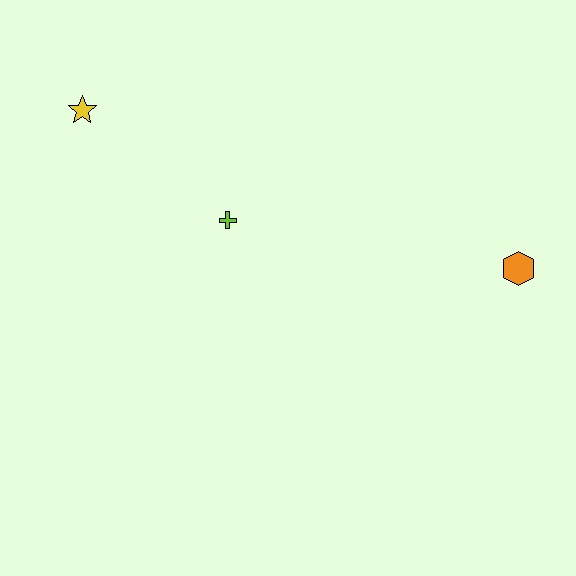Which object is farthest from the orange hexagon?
The yellow star is farthest from the orange hexagon.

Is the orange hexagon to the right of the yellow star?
Yes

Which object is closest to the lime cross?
The yellow star is closest to the lime cross.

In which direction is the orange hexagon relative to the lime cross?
The orange hexagon is to the right of the lime cross.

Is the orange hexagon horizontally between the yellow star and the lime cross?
No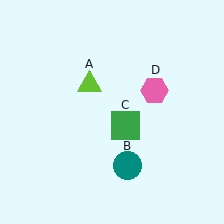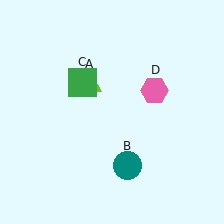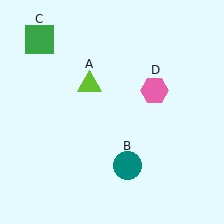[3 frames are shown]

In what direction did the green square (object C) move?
The green square (object C) moved up and to the left.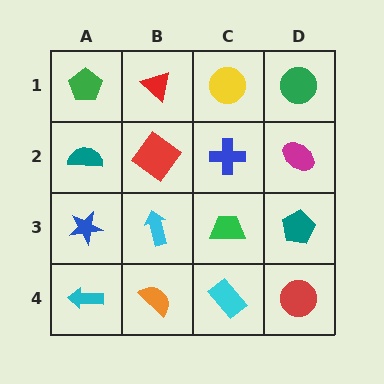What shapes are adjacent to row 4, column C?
A green trapezoid (row 3, column C), an orange semicircle (row 4, column B), a red circle (row 4, column D).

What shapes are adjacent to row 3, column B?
A red diamond (row 2, column B), an orange semicircle (row 4, column B), a blue star (row 3, column A), a green trapezoid (row 3, column C).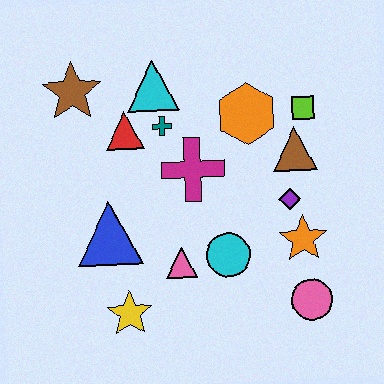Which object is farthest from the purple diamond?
The brown star is farthest from the purple diamond.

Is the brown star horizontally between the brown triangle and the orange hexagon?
No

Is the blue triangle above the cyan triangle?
No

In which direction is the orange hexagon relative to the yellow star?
The orange hexagon is above the yellow star.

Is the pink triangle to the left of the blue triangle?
No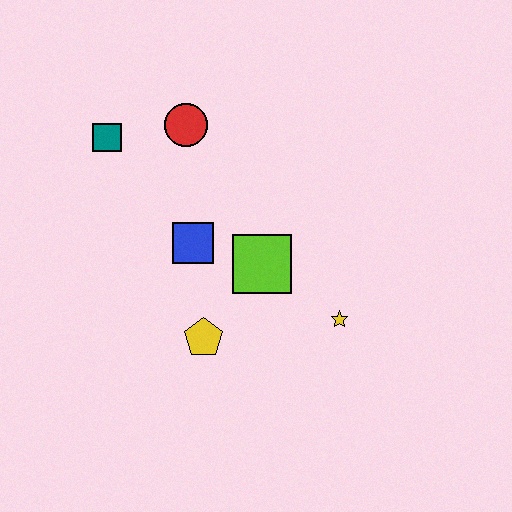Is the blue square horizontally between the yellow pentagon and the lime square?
No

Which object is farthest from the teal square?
The yellow star is farthest from the teal square.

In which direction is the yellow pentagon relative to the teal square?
The yellow pentagon is below the teal square.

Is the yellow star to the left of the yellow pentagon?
No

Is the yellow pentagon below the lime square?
Yes